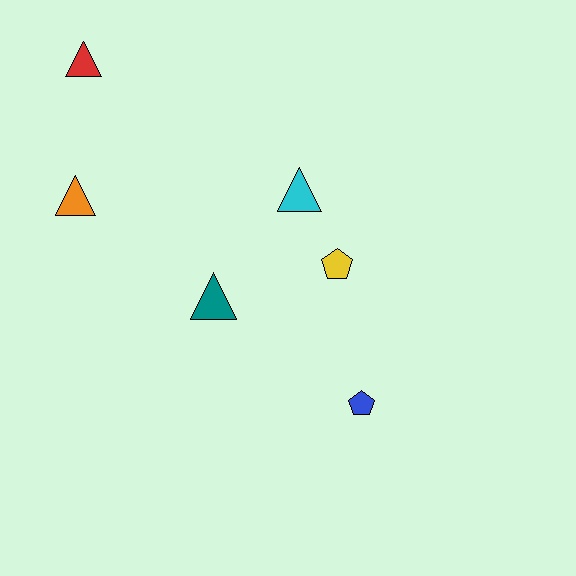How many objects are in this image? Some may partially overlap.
There are 6 objects.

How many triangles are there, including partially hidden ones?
There are 4 triangles.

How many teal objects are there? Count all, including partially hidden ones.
There is 1 teal object.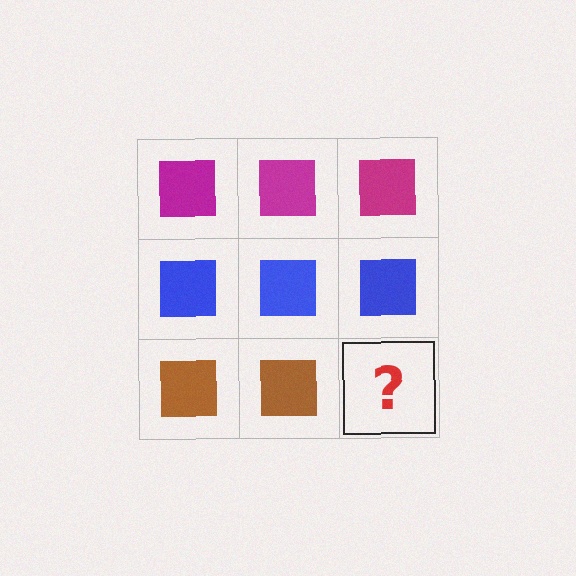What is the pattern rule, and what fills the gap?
The rule is that each row has a consistent color. The gap should be filled with a brown square.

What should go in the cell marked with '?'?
The missing cell should contain a brown square.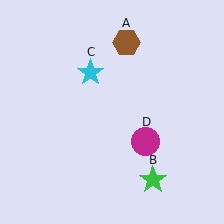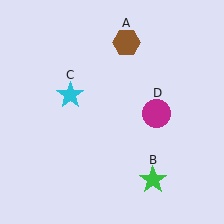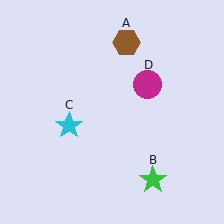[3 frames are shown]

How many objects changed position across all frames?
2 objects changed position: cyan star (object C), magenta circle (object D).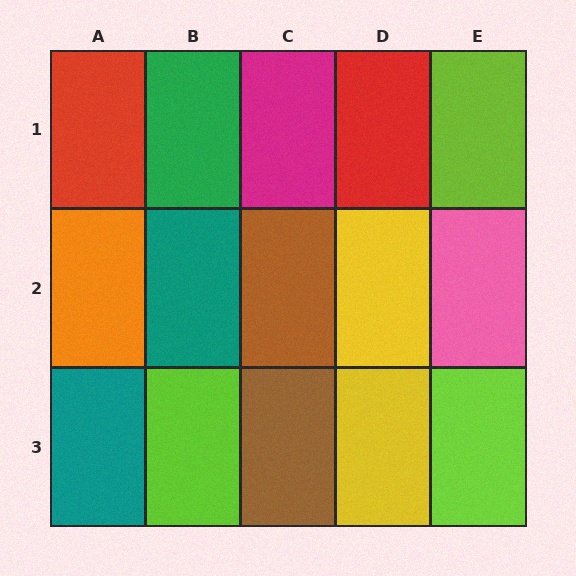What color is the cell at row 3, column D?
Yellow.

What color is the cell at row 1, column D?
Red.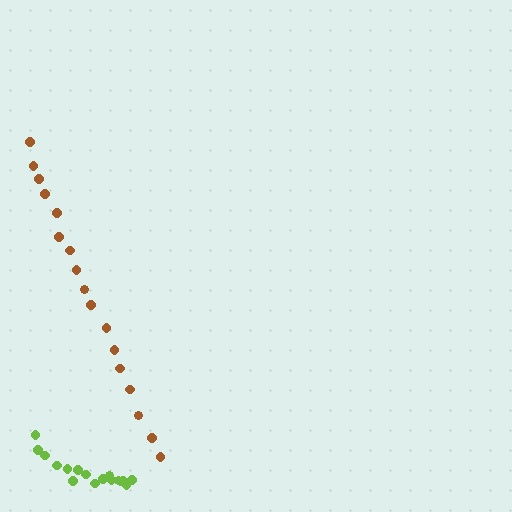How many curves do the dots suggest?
There are 2 distinct paths.